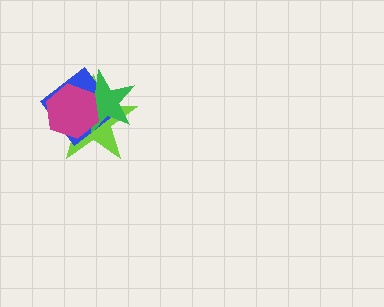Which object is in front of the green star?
The magenta hexagon is in front of the green star.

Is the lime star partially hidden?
Yes, it is partially covered by another shape.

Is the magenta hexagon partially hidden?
No, no other shape covers it.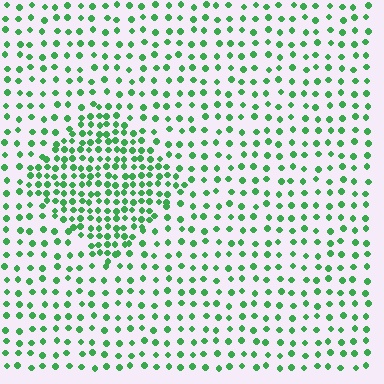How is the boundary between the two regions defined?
The boundary is defined by a change in element density (approximately 2.1x ratio). All elements are the same color, size, and shape.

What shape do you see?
I see a diamond.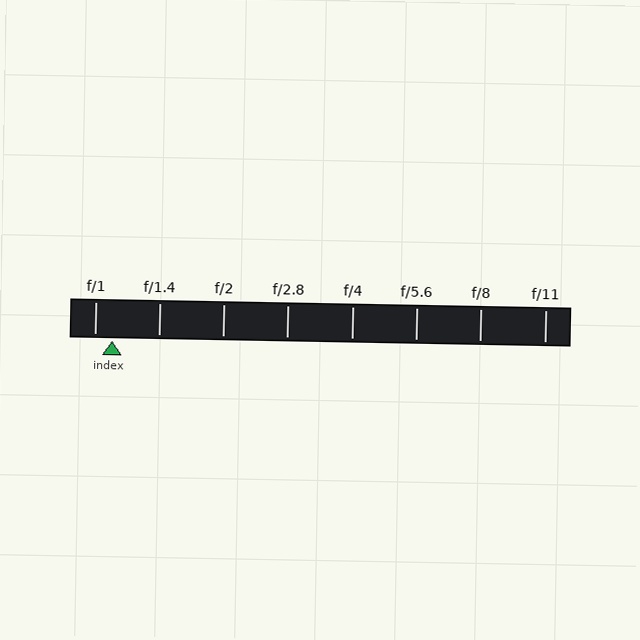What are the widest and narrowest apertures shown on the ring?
The widest aperture shown is f/1 and the narrowest is f/11.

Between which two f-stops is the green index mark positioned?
The index mark is between f/1 and f/1.4.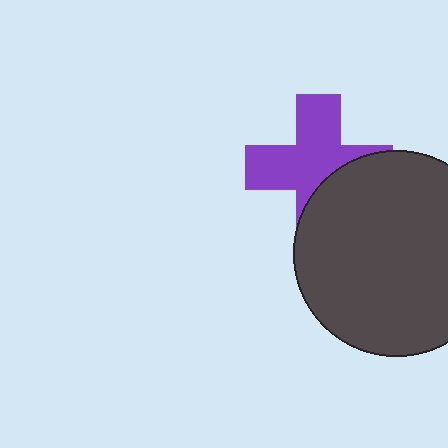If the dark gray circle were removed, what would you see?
You would see the complete purple cross.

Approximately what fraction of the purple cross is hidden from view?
Roughly 37% of the purple cross is hidden behind the dark gray circle.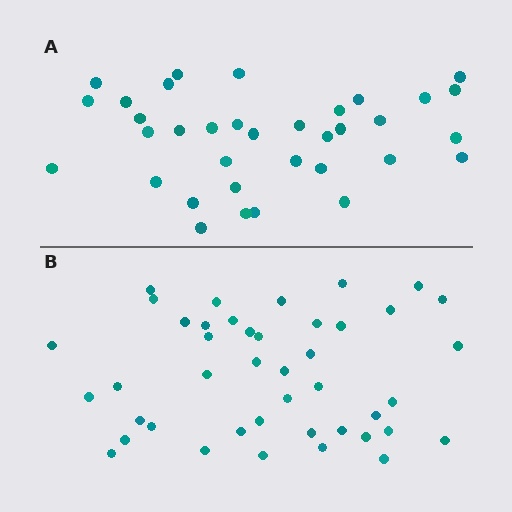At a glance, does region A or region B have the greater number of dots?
Region B (the bottom region) has more dots.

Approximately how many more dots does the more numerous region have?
Region B has roughly 8 or so more dots than region A.